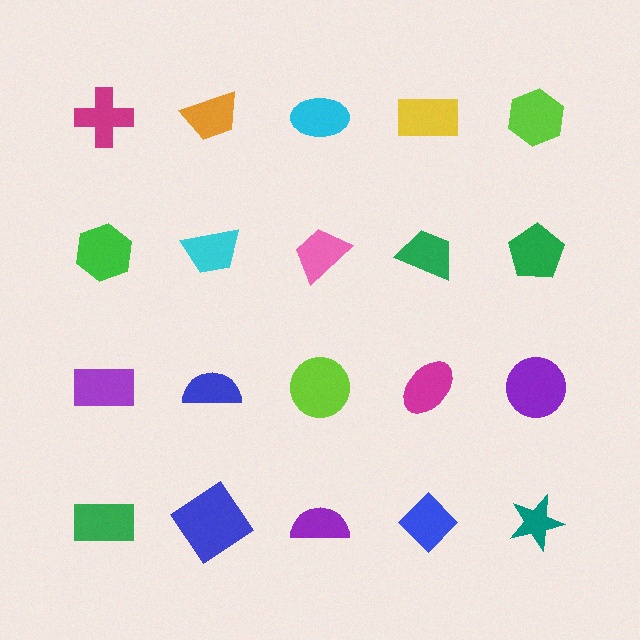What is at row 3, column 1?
A purple rectangle.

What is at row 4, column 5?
A teal star.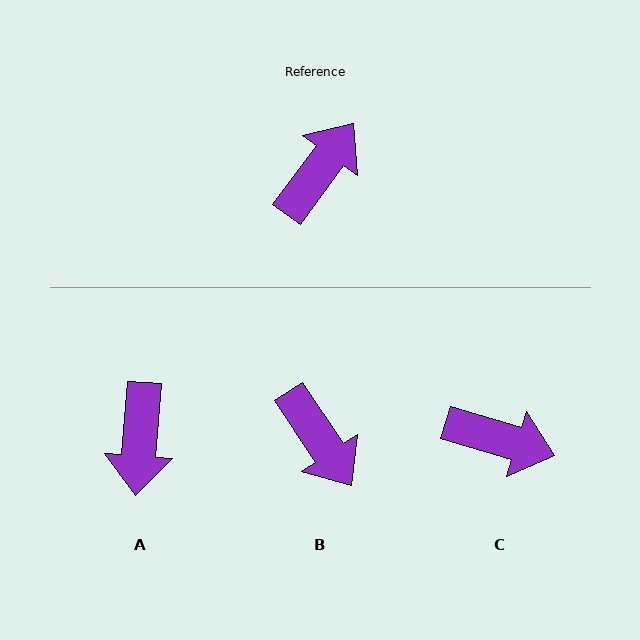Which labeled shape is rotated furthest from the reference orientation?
A, about 148 degrees away.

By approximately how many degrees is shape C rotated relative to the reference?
Approximately 70 degrees clockwise.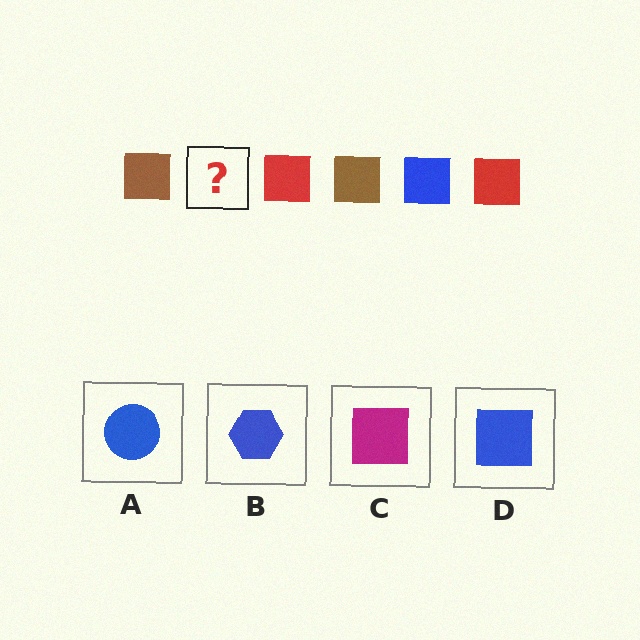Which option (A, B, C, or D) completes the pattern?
D.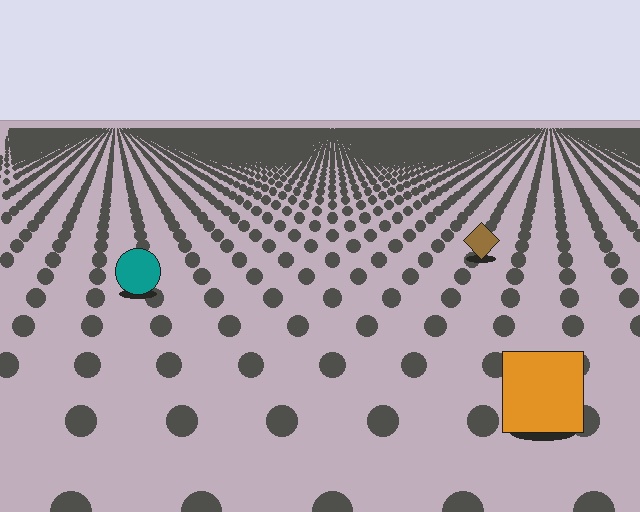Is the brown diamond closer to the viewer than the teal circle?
No. The teal circle is closer — you can tell from the texture gradient: the ground texture is coarser near it.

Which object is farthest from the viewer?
The brown diamond is farthest from the viewer. It appears smaller and the ground texture around it is denser.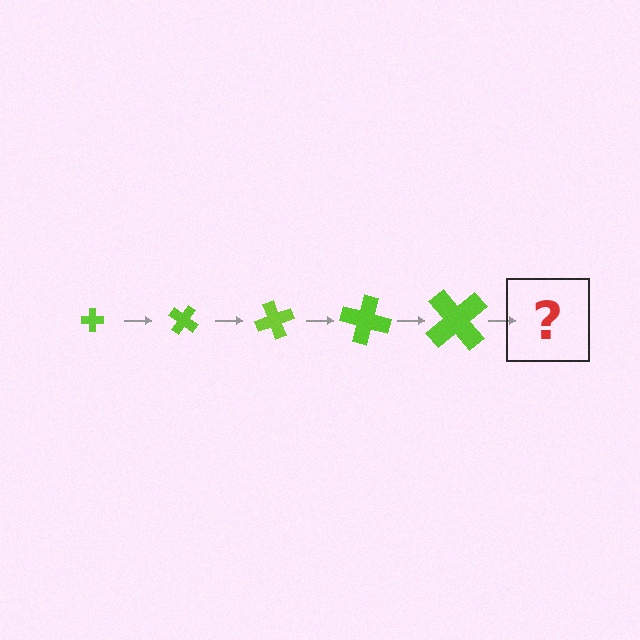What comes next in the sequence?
The next element should be a cross, larger than the previous one and rotated 175 degrees from the start.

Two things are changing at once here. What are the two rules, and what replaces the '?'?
The two rules are that the cross grows larger each step and it rotates 35 degrees each step. The '?' should be a cross, larger than the previous one and rotated 175 degrees from the start.